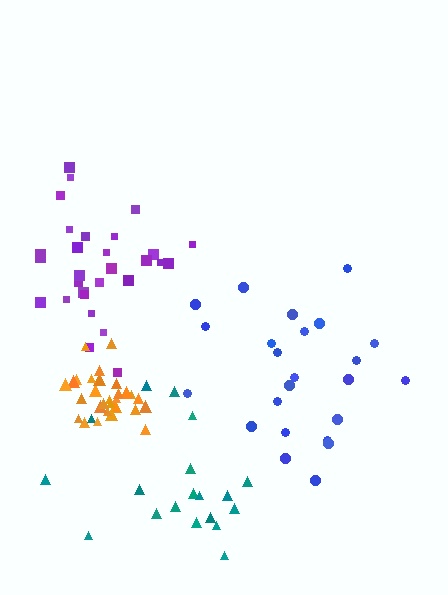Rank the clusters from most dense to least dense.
orange, purple, blue, teal.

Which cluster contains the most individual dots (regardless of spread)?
Purple (29).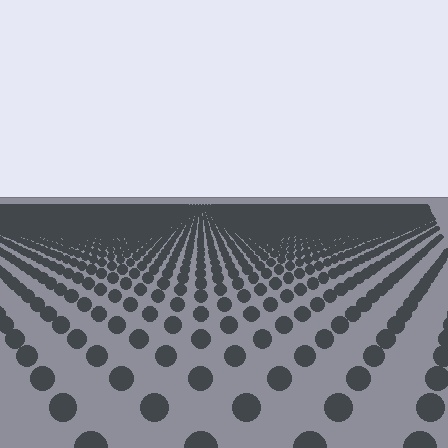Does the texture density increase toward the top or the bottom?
Density increases toward the top.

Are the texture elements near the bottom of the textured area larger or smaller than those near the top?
Larger. Near the bottom, elements are closer to the viewer and appear at a bigger on-screen size.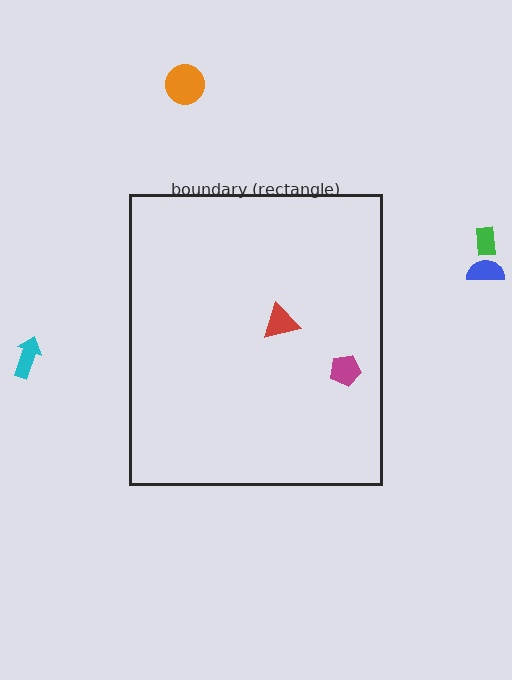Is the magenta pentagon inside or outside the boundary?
Inside.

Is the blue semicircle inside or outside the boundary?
Outside.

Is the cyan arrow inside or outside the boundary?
Outside.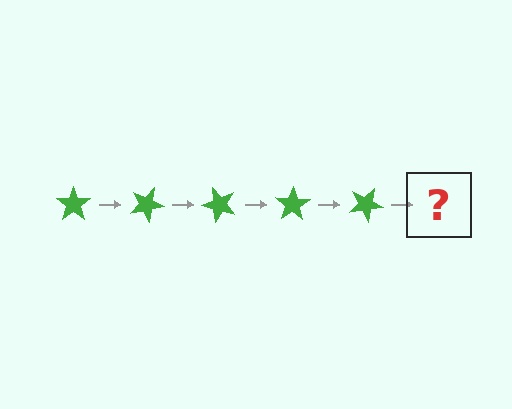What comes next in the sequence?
The next element should be a green star rotated 125 degrees.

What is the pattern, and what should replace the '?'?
The pattern is that the star rotates 25 degrees each step. The '?' should be a green star rotated 125 degrees.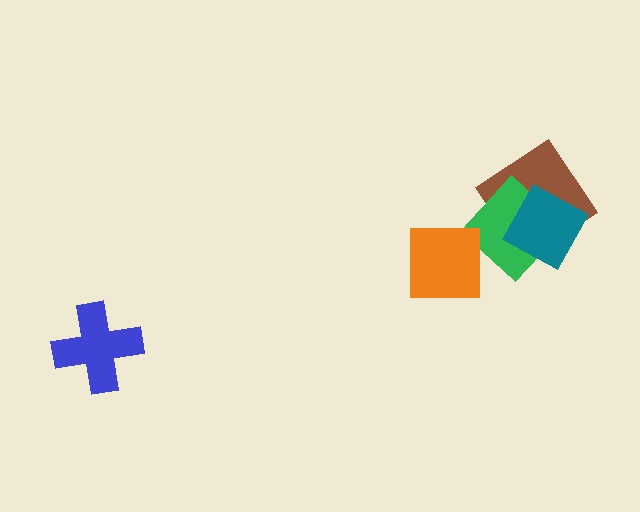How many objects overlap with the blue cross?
0 objects overlap with the blue cross.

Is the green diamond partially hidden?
Yes, it is partially covered by another shape.